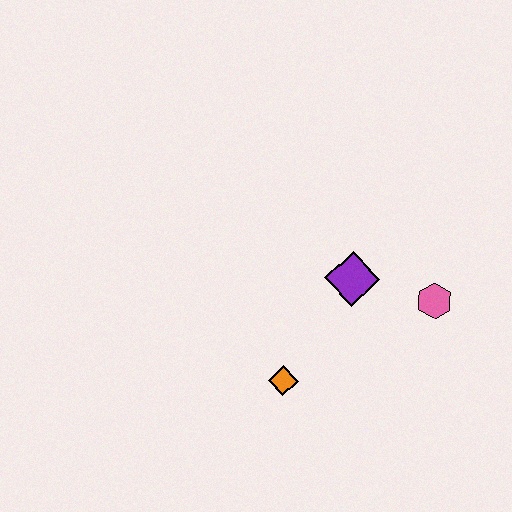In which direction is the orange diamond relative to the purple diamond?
The orange diamond is below the purple diamond.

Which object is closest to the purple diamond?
The pink hexagon is closest to the purple diamond.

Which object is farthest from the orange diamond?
The pink hexagon is farthest from the orange diamond.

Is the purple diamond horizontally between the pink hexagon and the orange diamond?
Yes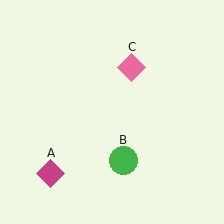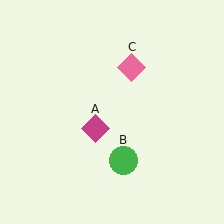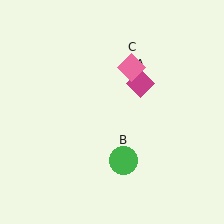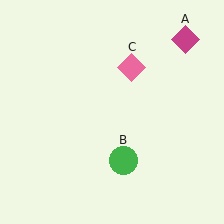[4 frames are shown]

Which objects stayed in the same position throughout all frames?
Green circle (object B) and pink diamond (object C) remained stationary.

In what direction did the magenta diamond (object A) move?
The magenta diamond (object A) moved up and to the right.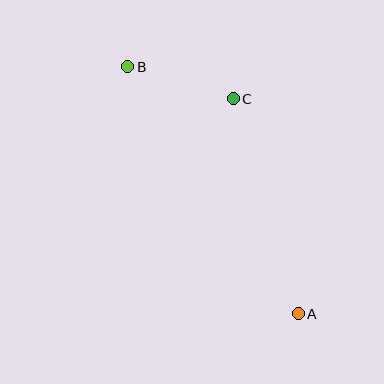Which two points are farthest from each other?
Points A and B are farthest from each other.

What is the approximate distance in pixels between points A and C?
The distance between A and C is approximately 225 pixels.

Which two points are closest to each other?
Points B and C are closest to each other.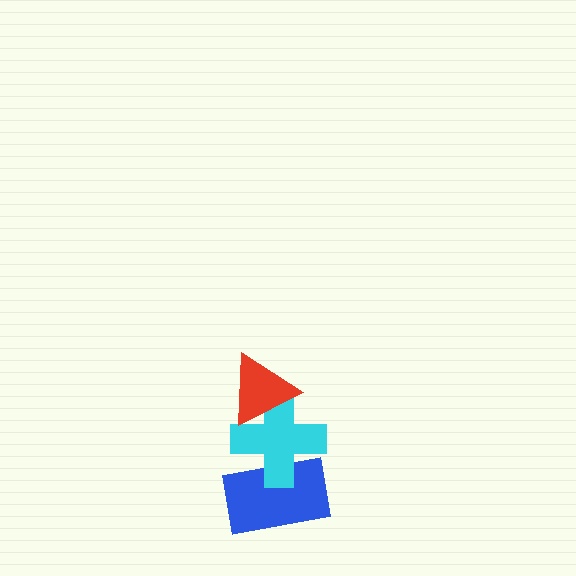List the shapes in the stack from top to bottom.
From top to bottom: the red triangle, the cyan cross, the blue rectangle.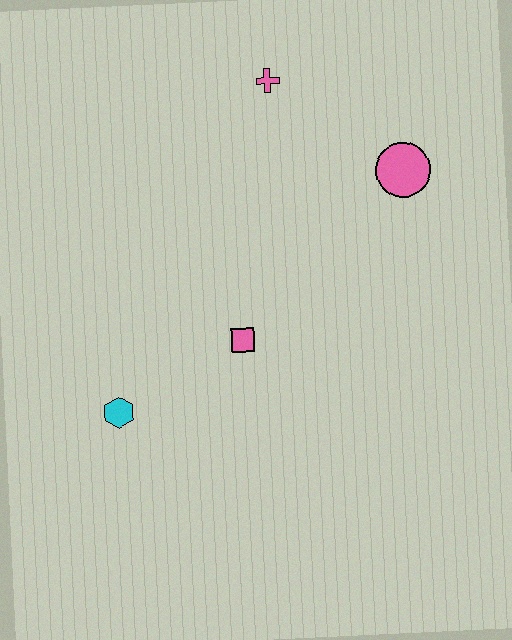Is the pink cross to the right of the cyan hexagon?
Yes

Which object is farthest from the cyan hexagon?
The pink circle is farthest from the cyan hexagon.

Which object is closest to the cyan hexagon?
The pink square is closest to the cyan hexagon.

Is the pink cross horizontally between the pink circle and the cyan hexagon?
Yes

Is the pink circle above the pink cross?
No